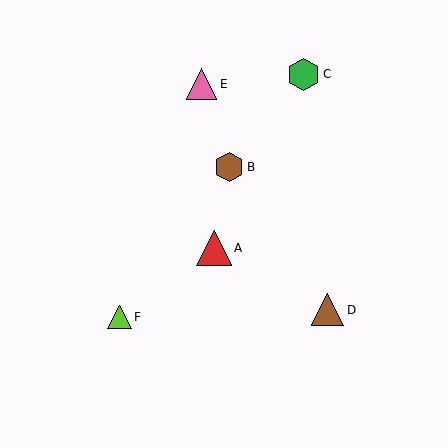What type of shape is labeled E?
Shape E is a pink triangle.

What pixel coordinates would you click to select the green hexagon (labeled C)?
Click at (304, 74) to select the green hexagon C.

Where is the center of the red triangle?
The center of the red triangle is at (214, 248).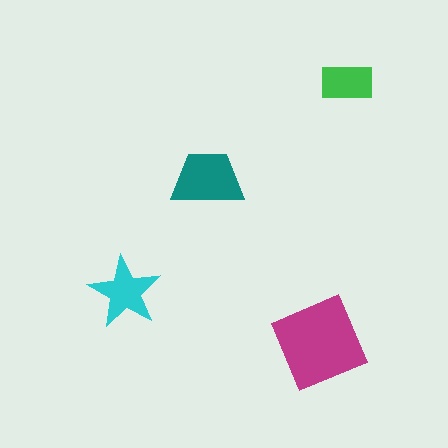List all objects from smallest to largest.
The green rectangle, the cyan star, the teal trapezoid, the magenta diamond.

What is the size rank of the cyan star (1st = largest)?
3rd.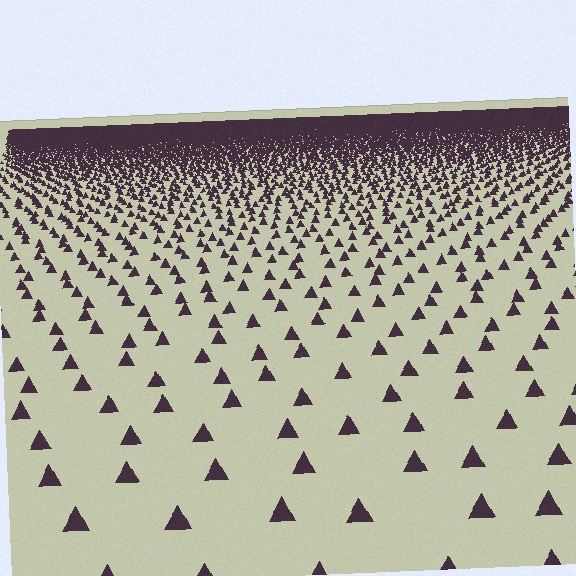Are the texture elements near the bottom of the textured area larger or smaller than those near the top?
Larger. Near the bottom, elements are closer to the viewer and appear at a bigger on-screen size.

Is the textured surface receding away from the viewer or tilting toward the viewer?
The surface is receding away from the viewer. Texture elements get smaller and denser toward the top.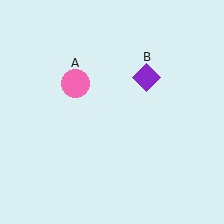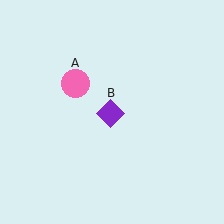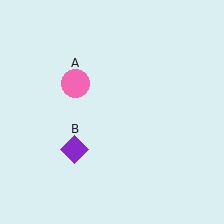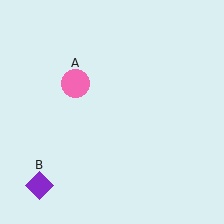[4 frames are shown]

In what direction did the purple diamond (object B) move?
The purple diamond (object B) moved down and to the left.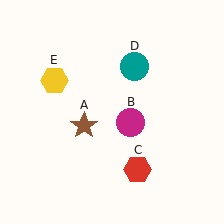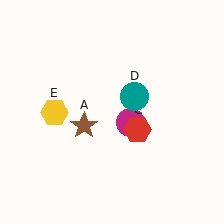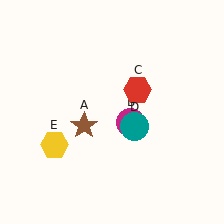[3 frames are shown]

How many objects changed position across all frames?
3 objects changed position: red hexagon (object C), teal circle (object D), yellow hexagon (object E).